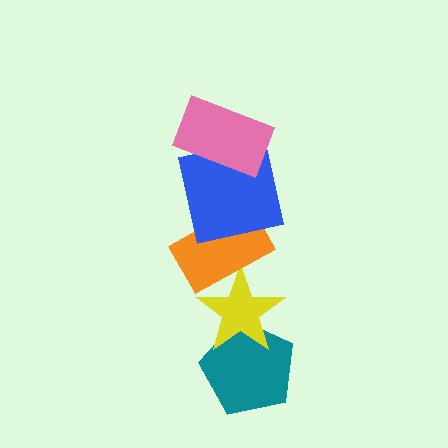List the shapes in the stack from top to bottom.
From top to bottom: the pink rectangle, the blue square, the orange rectangle, the yellow star, the teal pentagon.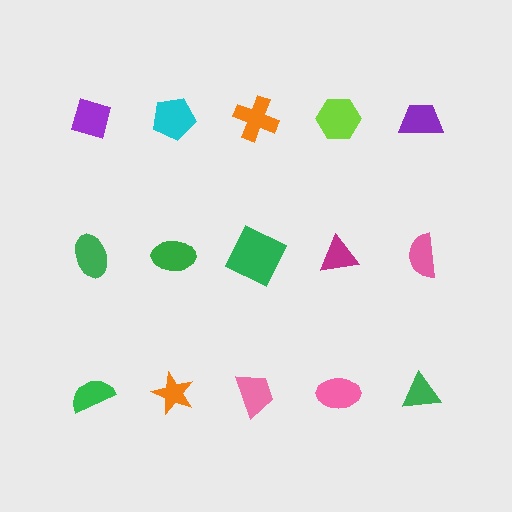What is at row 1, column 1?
A purple diamond.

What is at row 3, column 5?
A green triangle.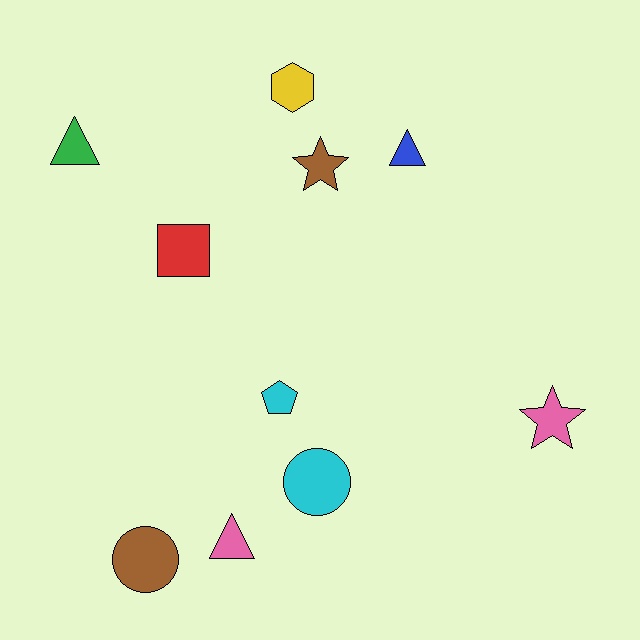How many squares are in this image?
There is 1 square.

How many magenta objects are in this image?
There are no magenta objects.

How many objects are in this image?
There are 10 objects.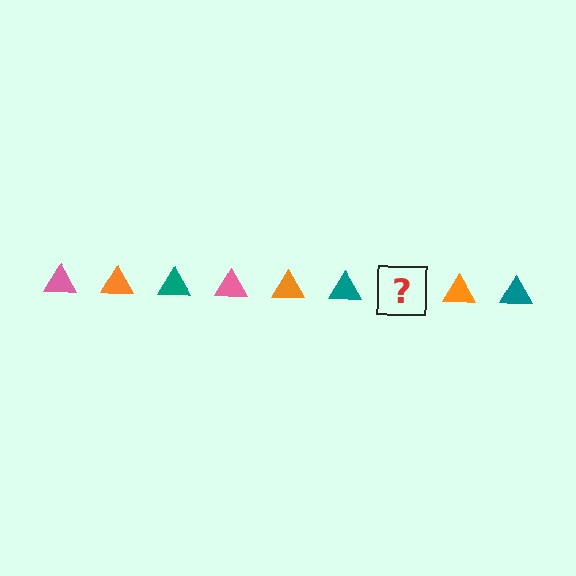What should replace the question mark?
The question mark should be replaced with a pink triangle.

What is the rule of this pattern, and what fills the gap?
The rule is that the pattern cycles through pink, orange, teal triangles. The gap should be filled with a pink triangle.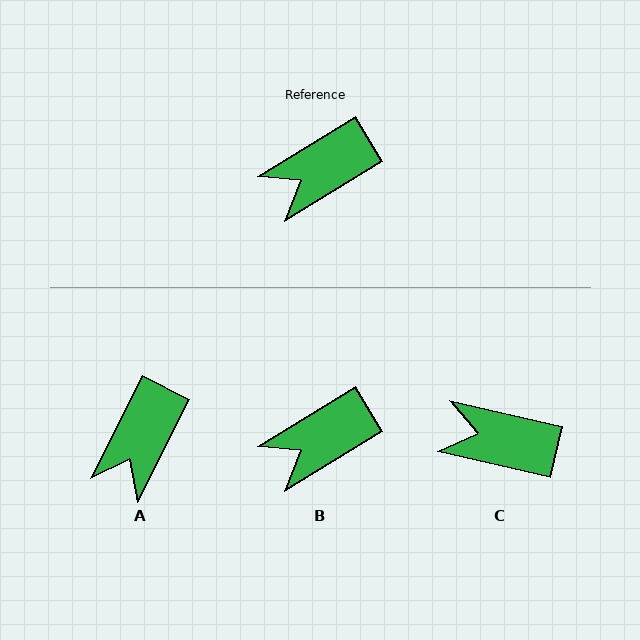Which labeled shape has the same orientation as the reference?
B.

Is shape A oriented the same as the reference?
No, it is off by about 32 degrees.